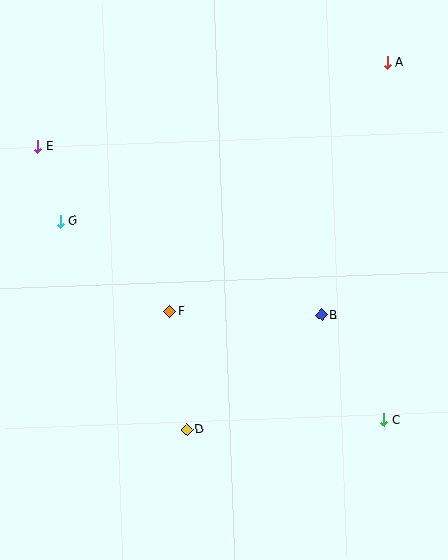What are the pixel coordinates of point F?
Point F is at (170, 311).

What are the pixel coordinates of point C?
Point C is at (384, 420).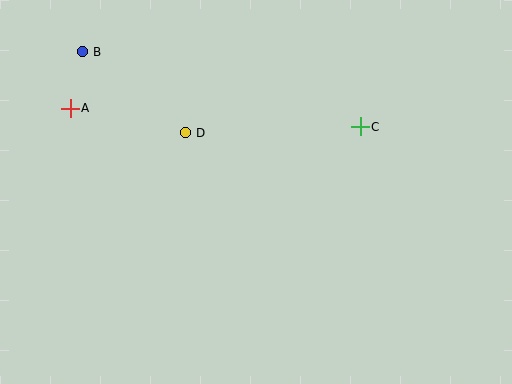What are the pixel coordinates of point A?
Point A is at (70, 108).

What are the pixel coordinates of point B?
Point B is at (82, 52).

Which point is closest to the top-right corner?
Point C is closest to the top-right corner.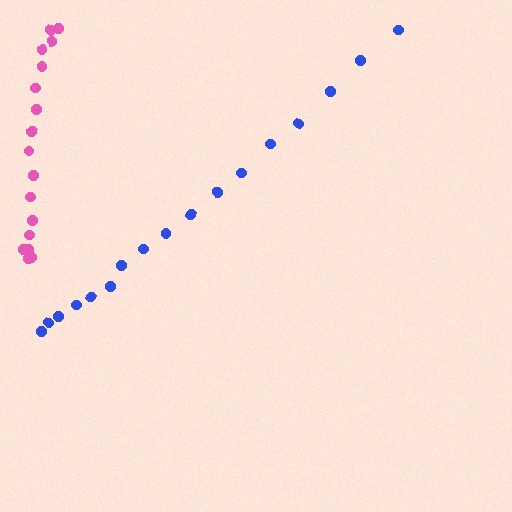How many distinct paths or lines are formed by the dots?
There are 2 distinct paths.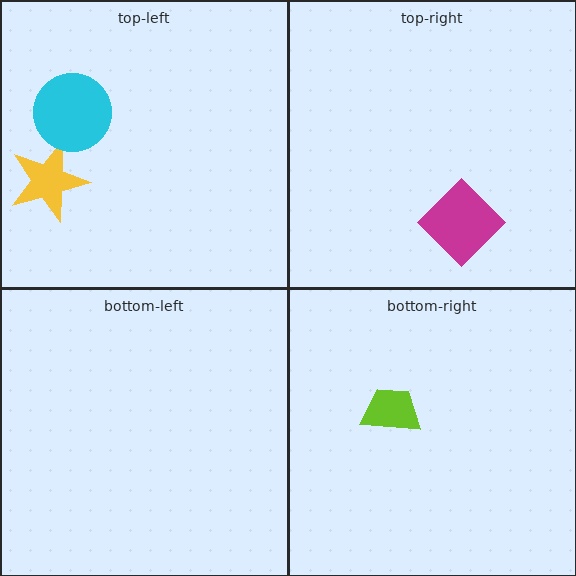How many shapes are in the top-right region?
1.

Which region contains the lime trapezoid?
The bottom-right region.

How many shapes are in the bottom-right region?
1.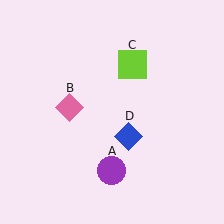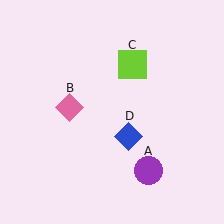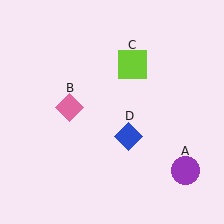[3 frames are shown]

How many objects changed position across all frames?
1 object changed position: purple circle (object A).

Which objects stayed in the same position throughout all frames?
Pink diamond (object B) and lime square (object C) and blue diamond (object D) remained stationary.